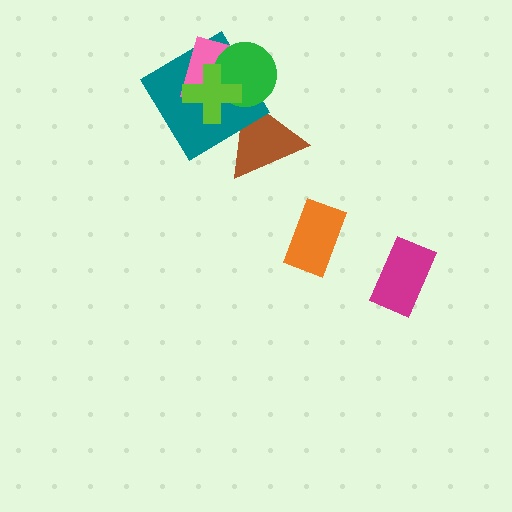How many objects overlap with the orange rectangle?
0 objects overlap with the orange rectangle.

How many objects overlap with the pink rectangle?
3 objects overlap with the pink rectangle.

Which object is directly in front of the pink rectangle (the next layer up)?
The green circle is directly in front of the pink rectangle.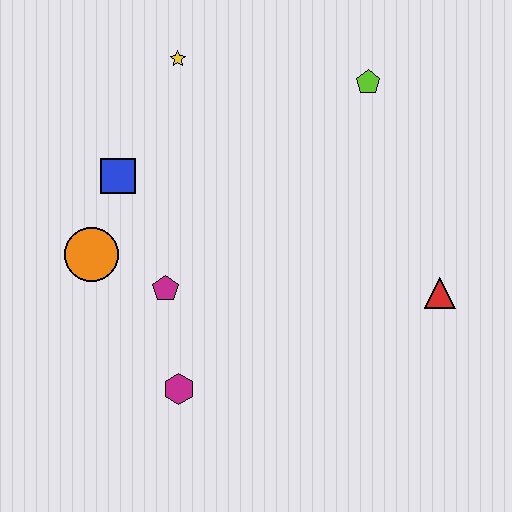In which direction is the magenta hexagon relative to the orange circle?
The magenta hexagon is below the orange circle.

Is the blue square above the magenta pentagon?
Yes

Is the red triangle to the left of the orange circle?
No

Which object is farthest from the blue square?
The red triangle is farthest from the blue square.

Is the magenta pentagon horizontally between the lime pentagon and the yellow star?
No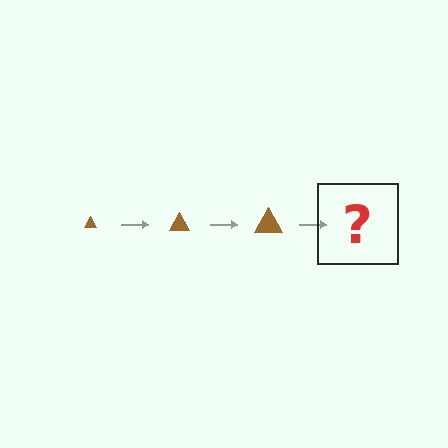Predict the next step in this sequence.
The next step is a brown triangle, larger than the previous one.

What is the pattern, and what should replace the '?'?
The pattern is that the triangle gets progressively larger each step. The '?' should be a brown triangle, larger than the previous one.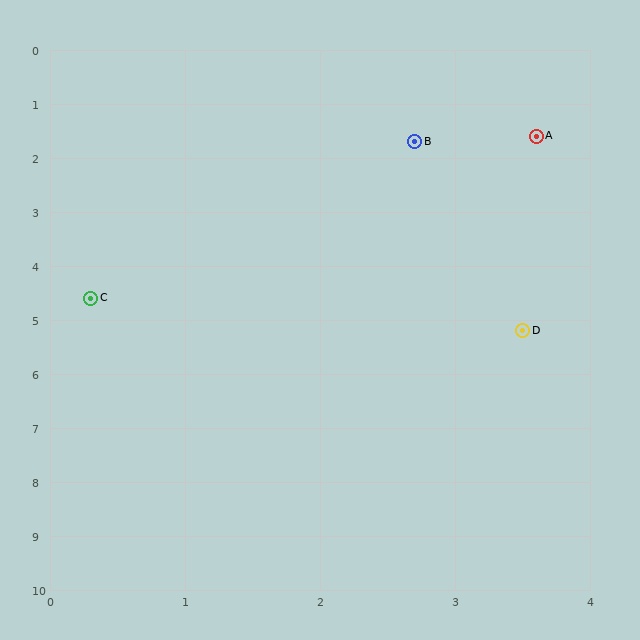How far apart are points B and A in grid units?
Points B and A are about 0.9 grid units apart.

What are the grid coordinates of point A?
Point A is at approximately (3.6, 1.6).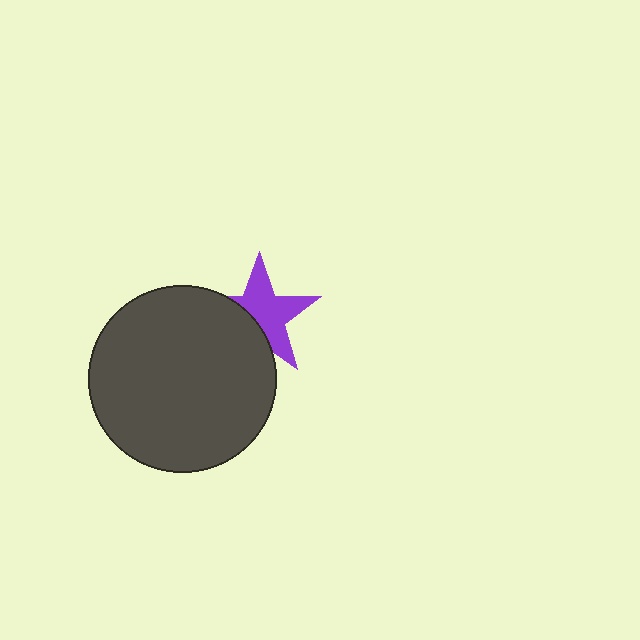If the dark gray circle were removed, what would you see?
You would see the complete purple star.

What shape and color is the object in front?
The object in front is a dark gray circle.